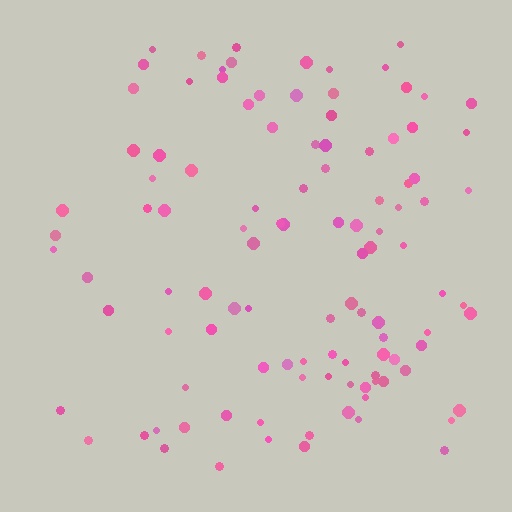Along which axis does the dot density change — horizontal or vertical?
Horizontal.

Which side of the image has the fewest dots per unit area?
The left.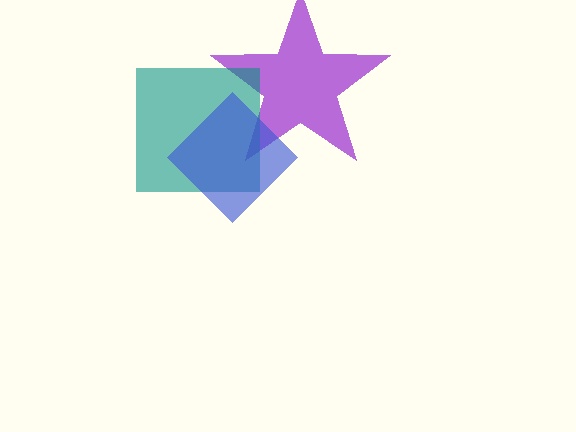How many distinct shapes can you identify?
There are 3 distinct shapes: a purple star, a teal square, a blue diamond.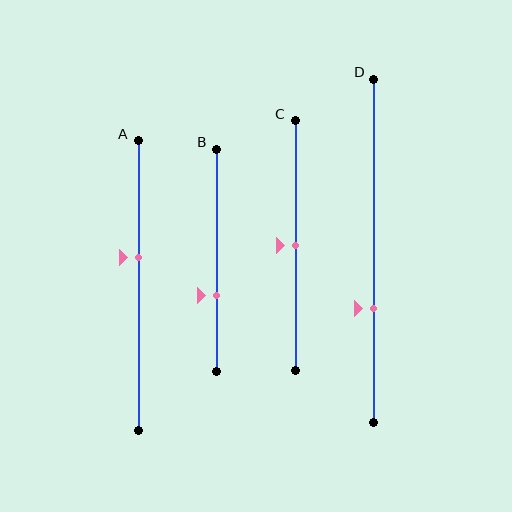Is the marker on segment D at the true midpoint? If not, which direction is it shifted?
No, the marker on segment D is shifted downward by about 17% of the segment length.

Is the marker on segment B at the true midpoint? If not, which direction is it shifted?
No, the marker on segment B is shifted downward by about 16% of the segment length.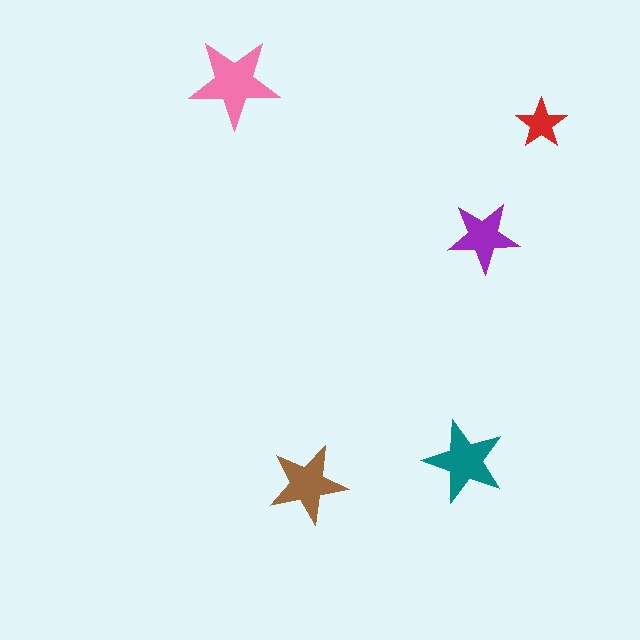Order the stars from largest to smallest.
the pink one, the teal one, the brown one, the purple one, the red one.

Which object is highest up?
The pink star is topmost.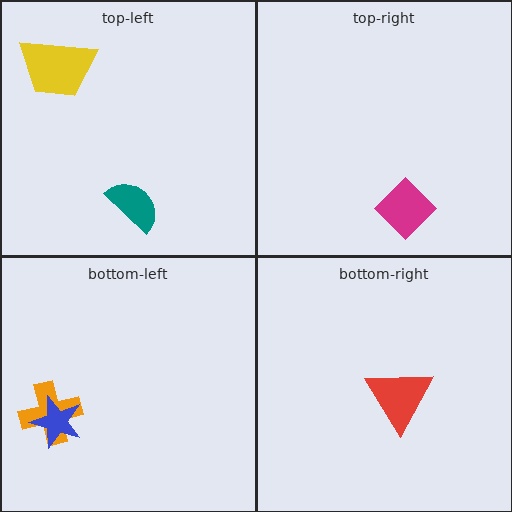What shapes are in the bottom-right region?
The red triangle.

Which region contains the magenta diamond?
The top-right region.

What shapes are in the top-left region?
The teal semicircle, the yellow trapezoid.